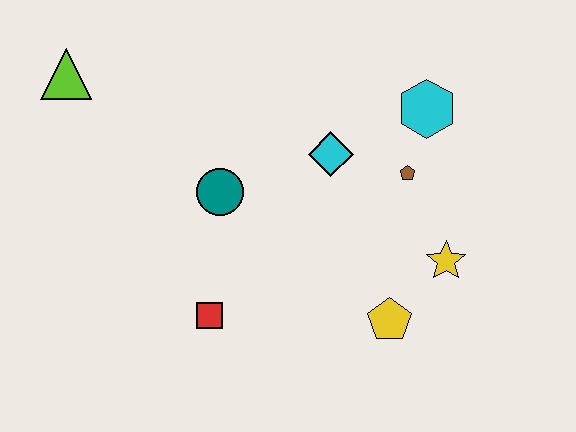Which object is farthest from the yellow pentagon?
The lime triangle is farthest from the yellow pentagon.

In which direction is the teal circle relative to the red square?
The teal circle is above the red square.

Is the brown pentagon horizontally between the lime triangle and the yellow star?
Yes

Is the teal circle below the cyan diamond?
Yes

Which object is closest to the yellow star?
The yellow pentagon is closest to the yellow star.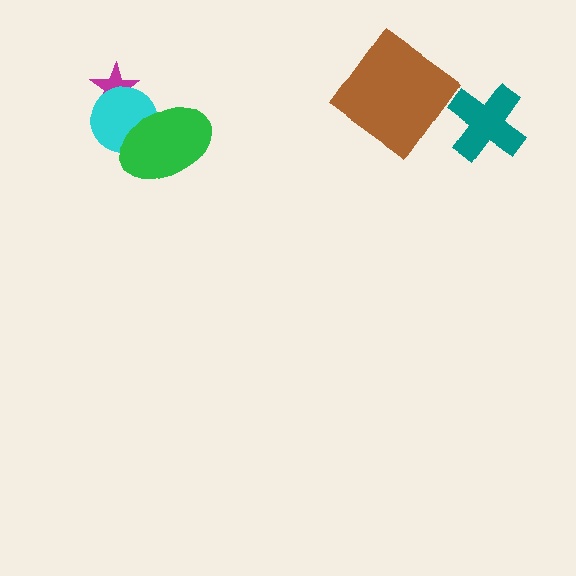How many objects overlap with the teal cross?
0 objects overlap with the teal cross.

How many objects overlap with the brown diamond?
0 objects overlap with the brown diamond.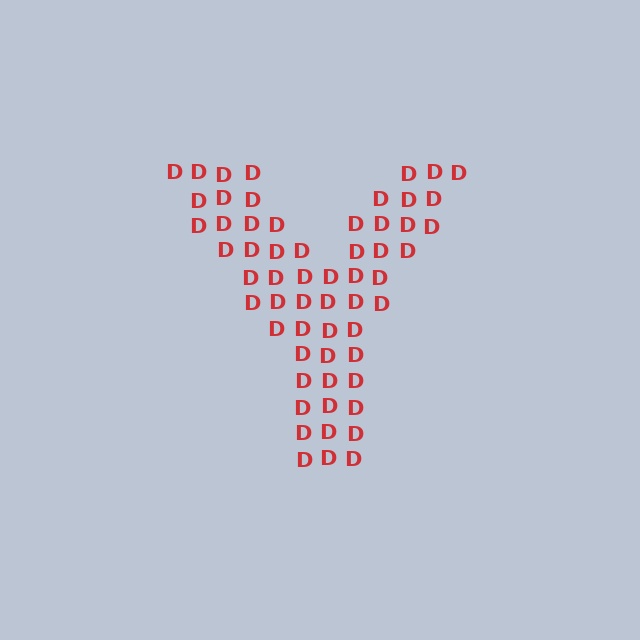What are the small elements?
The small elements are letter D's.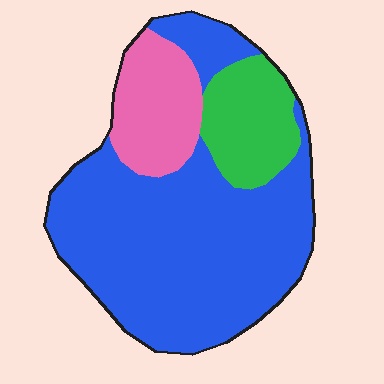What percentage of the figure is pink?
Pink takes up about one sixth (1/6) of the figure.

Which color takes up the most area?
Blue, at roughly 70%.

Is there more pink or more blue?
Blue.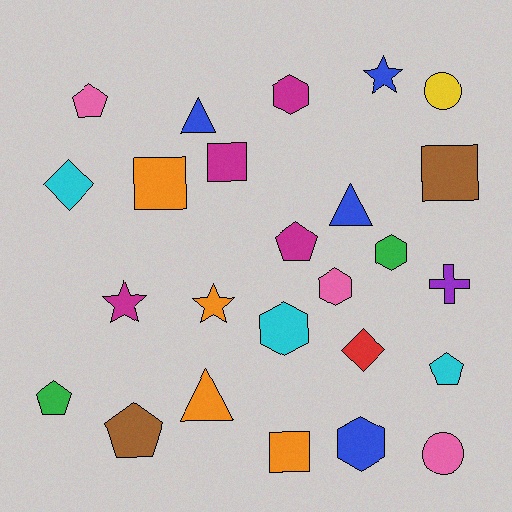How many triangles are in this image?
There are 3 triangles.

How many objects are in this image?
There are 25 objects.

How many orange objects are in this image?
There are 4 orange objects.